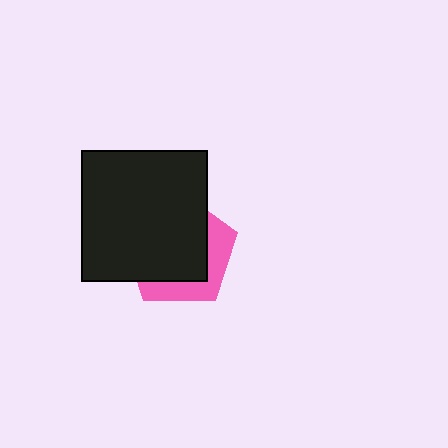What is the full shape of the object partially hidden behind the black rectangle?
The partially hidden object is a pink pentagon.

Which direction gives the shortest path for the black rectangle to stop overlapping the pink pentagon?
Moving toward the upper-left gives the shortest separation.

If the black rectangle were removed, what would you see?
You would see the complete pink pentagon.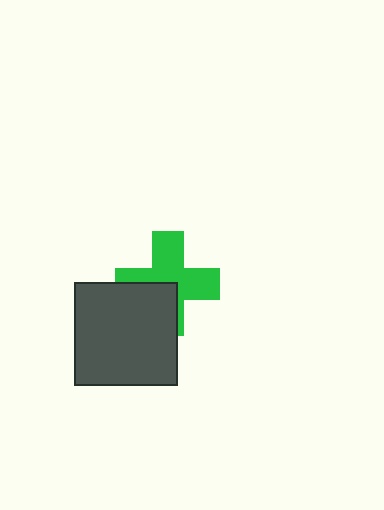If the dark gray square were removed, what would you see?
You would see the complete green cross.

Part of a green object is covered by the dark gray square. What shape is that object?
It is a cross.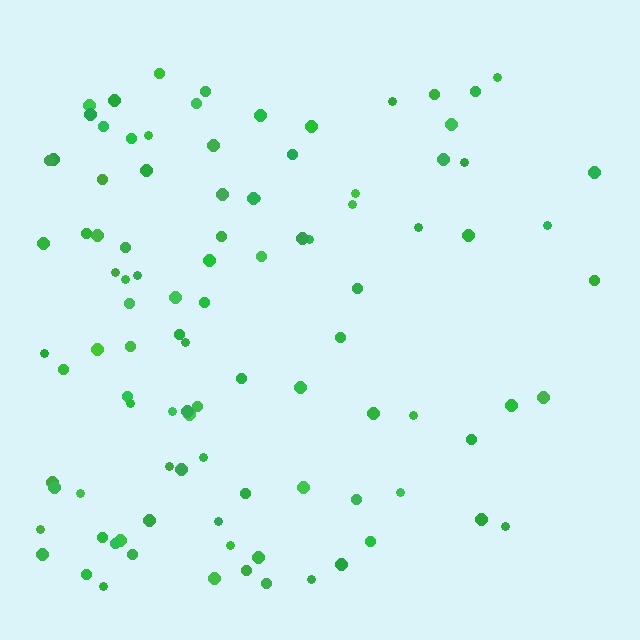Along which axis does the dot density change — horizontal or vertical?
Horizontal.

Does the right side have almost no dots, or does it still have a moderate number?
Still a moderate number, just noticeably fewer than the left.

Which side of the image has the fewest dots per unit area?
The right.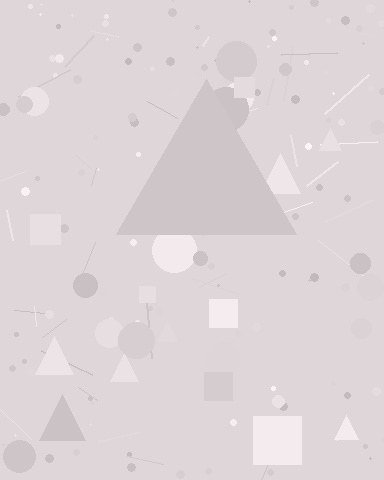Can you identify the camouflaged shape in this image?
The camouflaged shape is a triangle.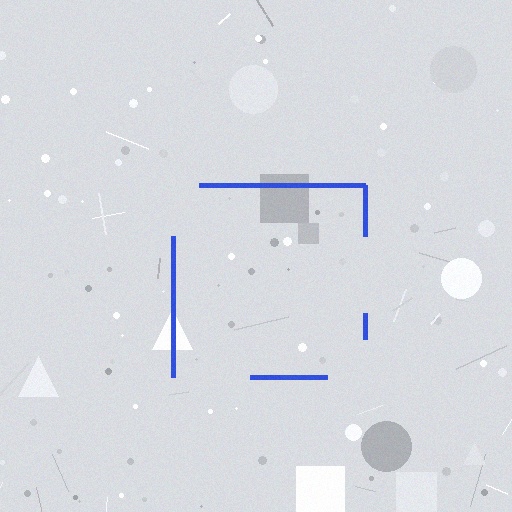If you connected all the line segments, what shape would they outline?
They would outline a square.